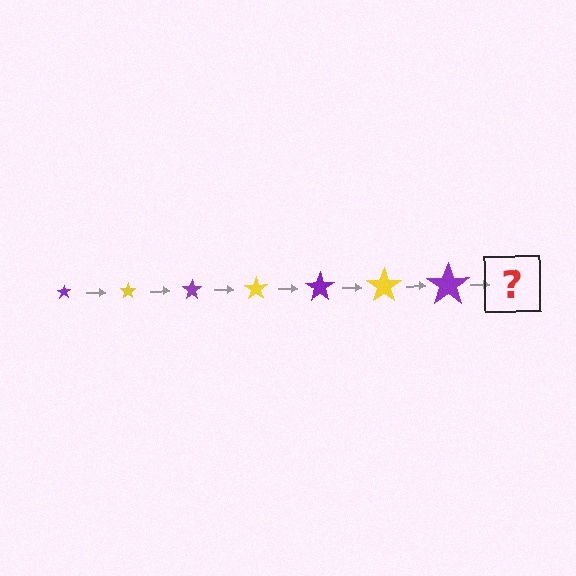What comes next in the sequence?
The next element should be a yellow star, larger than the previous one.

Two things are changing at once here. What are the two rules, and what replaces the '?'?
The two rules are that the star grows larger each step and the color cycles through purple and yellow. The '?' should be a yellow star, larger than the previous one.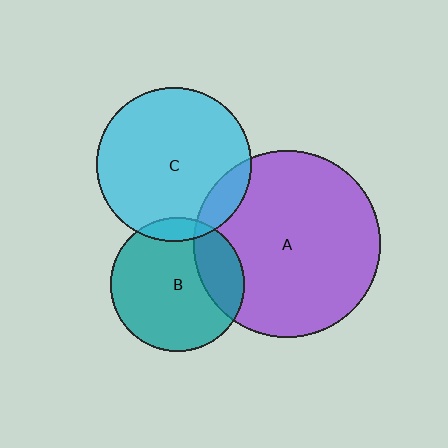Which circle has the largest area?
Circle A (purple).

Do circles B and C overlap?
Yes.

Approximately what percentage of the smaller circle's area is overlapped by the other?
Approximately 10%.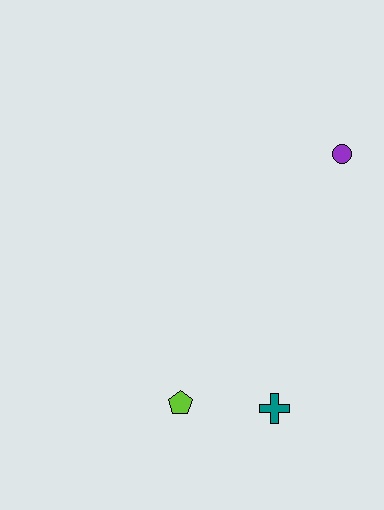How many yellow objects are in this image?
There are no yellow objects.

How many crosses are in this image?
There is 1 cross.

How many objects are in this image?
There are 3 objects.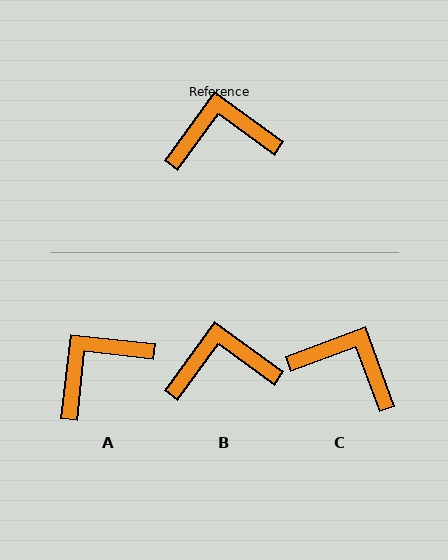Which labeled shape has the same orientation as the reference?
B.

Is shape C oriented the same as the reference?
No, it is off by about 33 degrees.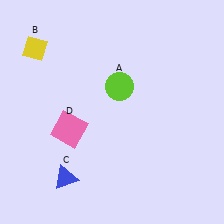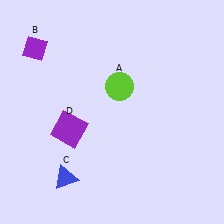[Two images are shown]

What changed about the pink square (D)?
In Image 1, D is pink. In Image 2, it changed to purple.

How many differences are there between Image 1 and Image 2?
There are 2 differences between the two images.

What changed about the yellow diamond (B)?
In Image 1, B is yellow. In Image 2, it changed to purple.